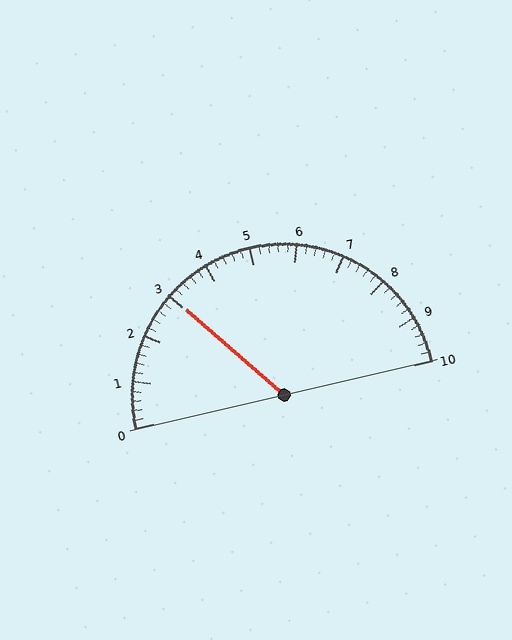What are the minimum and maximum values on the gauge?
The gauge ranges from 0 to 10.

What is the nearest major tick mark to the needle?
The nearest major tick mark is 3.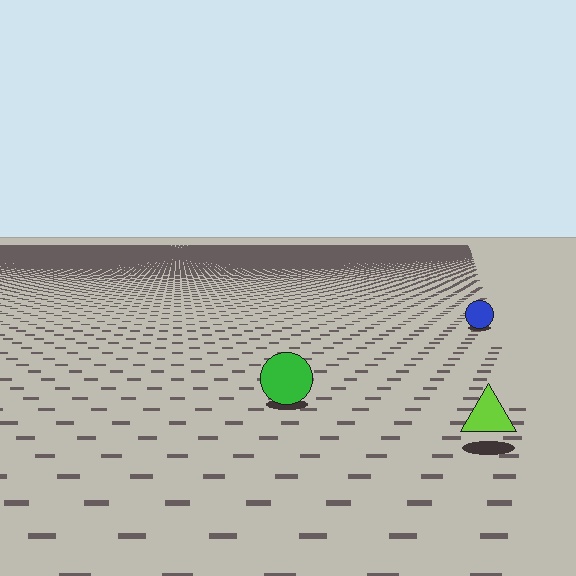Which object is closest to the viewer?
The lime triangle is closest. The texture marks near it are larger and more spread out.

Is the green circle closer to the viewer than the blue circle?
Yes. The green circle is closer — you can tell from the texture gradient: the ground texture is coarser near it.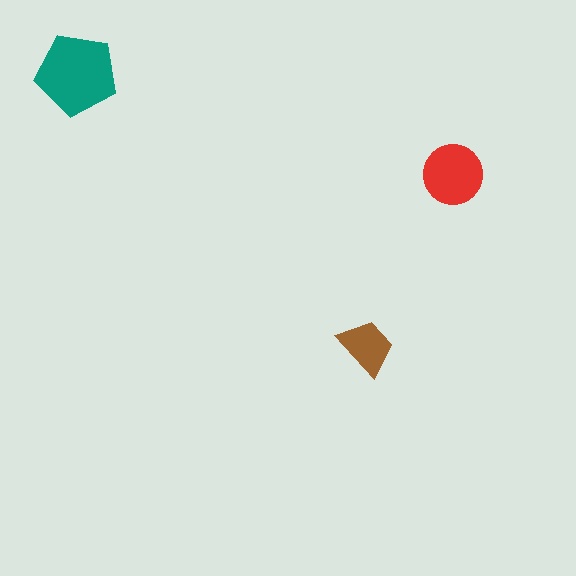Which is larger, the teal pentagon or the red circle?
The teal pentagon.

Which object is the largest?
The teal pentagon.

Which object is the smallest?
The brown trapezoid.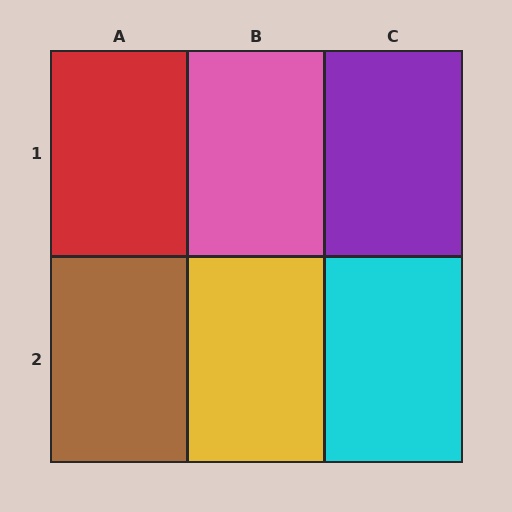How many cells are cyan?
1 cell is cyan.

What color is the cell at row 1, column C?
Purple.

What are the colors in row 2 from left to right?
Brown, yellow, cyan.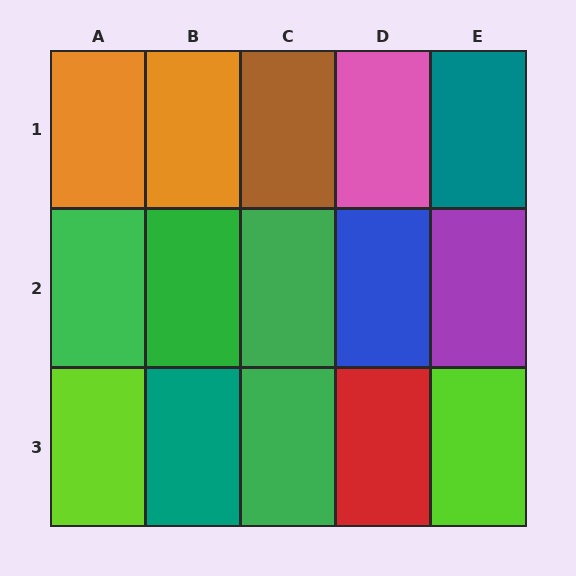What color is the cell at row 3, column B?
Teal.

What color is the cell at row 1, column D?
Pink.